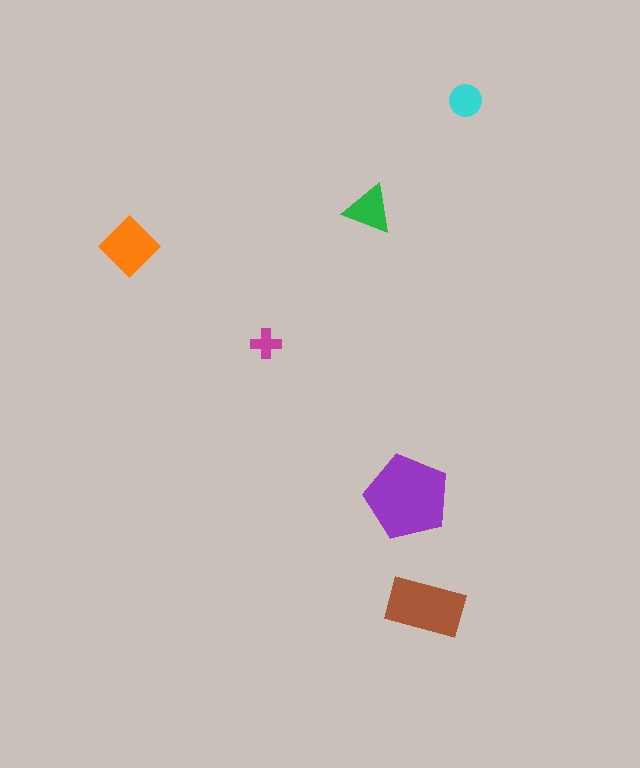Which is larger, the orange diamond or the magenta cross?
The orange diamond.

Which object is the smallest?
The magenta cross.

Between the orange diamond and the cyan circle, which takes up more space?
The orange diamond.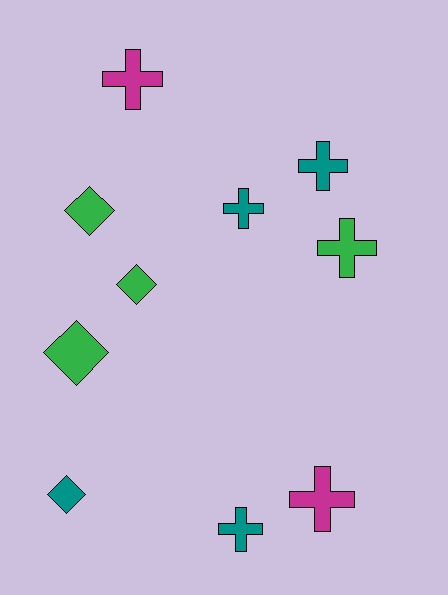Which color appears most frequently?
Teal, with 4 objects.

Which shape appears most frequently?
Cross, with 6 objects.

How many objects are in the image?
There are 10 objects.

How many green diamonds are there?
There are 3 green diamonds.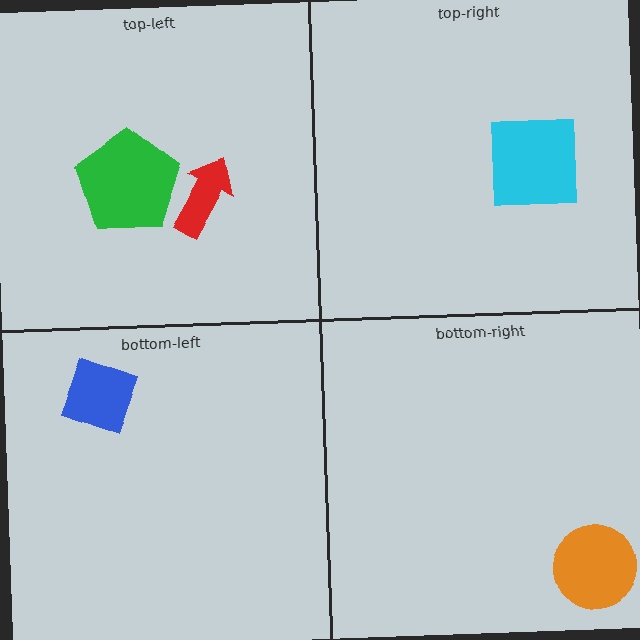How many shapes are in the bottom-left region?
1.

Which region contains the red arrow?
The top-left region.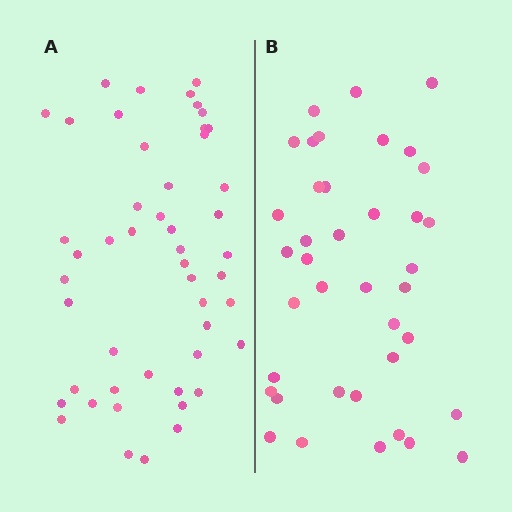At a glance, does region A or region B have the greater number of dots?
Region A (the left region) has more dots.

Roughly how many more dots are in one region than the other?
Region A has roughly 10 or so more dots than region B.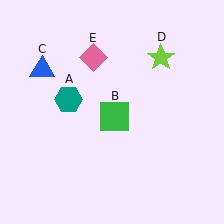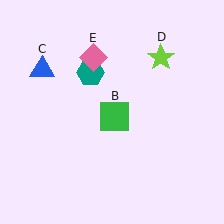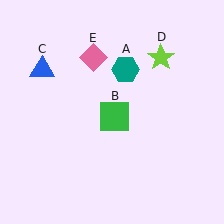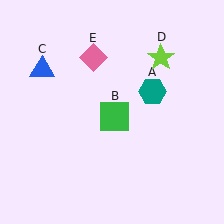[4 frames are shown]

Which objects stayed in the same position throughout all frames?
Green square (object B) and blue triangle (object C) and lime star (object D) and pink diamond (object E) remained stationary.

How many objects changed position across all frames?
1 object changed position: teal hexagon (object A).